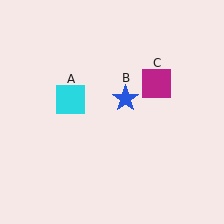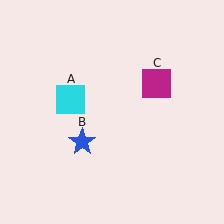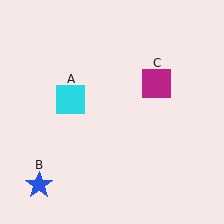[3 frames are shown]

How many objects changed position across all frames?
1 object changed position: blue star (object B).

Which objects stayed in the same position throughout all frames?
Cyan square (object A) and magenta square (object C) remained stationary.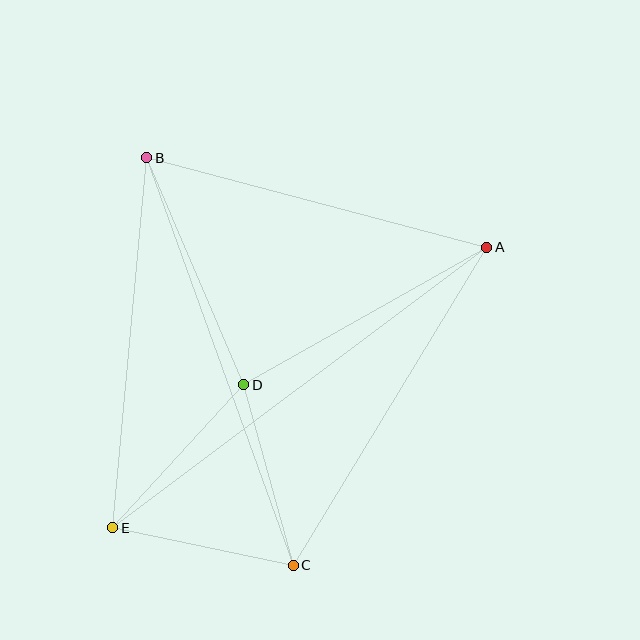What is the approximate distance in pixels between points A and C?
The distance between A and C is approximately 372 pixels.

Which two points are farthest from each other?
Points A and E are farthest from each other.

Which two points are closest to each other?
Points C and E are closest to each other.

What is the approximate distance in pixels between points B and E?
The distance between B and E is approximately 371 pixels.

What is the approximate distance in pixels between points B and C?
The distance between B and C is approximately 433 pixels.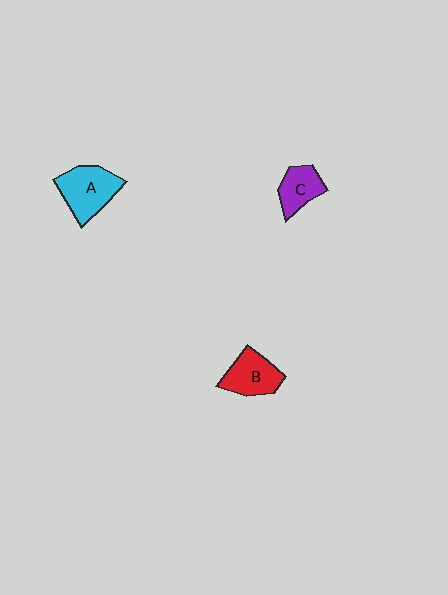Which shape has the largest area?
Shape A (cyan).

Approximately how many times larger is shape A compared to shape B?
Approximately 1.2 times.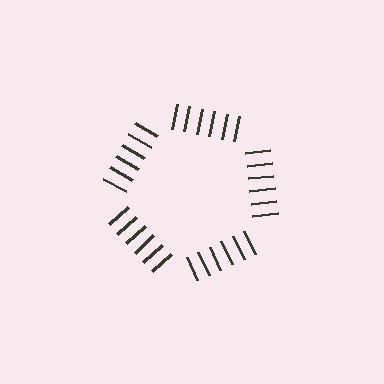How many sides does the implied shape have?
5 sides — the line-ends trace a pentagon.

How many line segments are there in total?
30 — 6 along each of the 5 edges.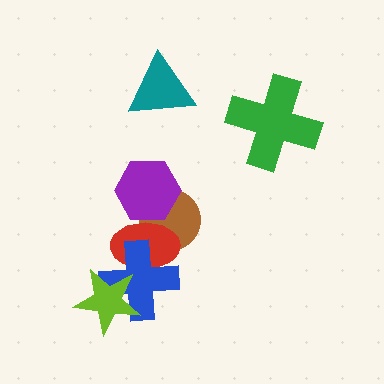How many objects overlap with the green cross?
0 objects overlap with the green cross.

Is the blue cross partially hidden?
Yes, it is partially covered by another shape.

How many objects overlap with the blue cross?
2 objects overlap with the blue cross.